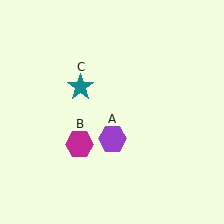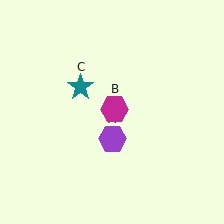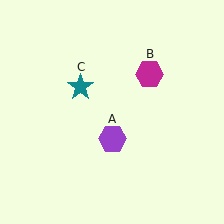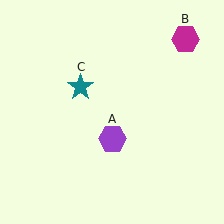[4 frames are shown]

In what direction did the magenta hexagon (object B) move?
The magenta hexagon (object B) moved up and to the right.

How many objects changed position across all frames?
1 object changed position: magenta hexagon (object B).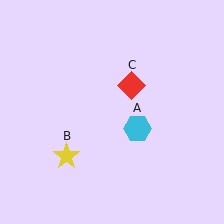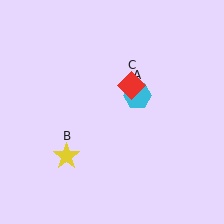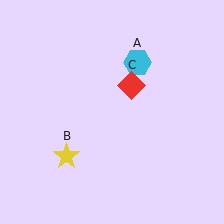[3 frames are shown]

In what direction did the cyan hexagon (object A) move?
The cyan hexagon (object A) moved up.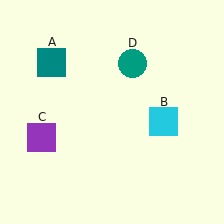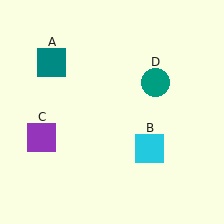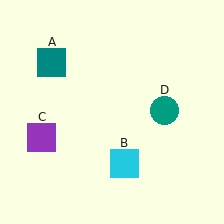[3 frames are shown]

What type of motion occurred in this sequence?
The cyan square (object B), teal circle (object D) rotated clockwise around the center of the scene.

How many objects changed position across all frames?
2 objects changed position: cyan square (object B), teal circle (object D).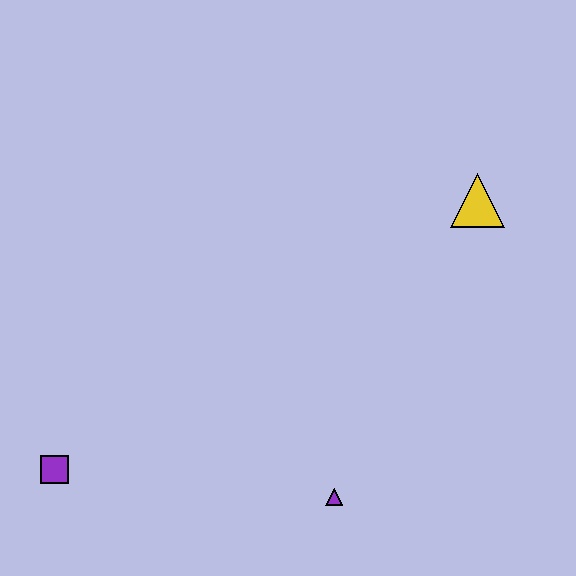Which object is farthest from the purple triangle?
The yellow triangle is farthest from the purple triangle.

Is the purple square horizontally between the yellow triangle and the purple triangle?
No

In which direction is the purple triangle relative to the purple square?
The purple triangle is to the right of the purple square.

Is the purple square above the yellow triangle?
No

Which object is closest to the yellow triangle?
The purple triangle is closest to the yellow triangle.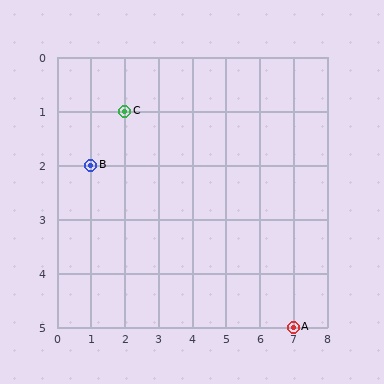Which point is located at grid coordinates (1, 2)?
Point B is at (1, 2).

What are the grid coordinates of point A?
Point A is at grid coordinates (7, 5).